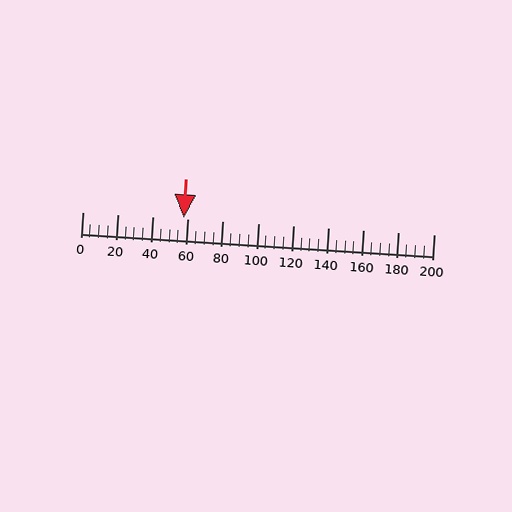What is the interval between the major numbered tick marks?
The major tick marks are spaced 20 units apart.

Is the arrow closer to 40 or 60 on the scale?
The arrow is closer to 60.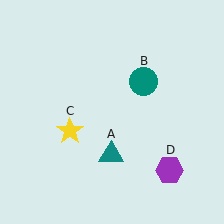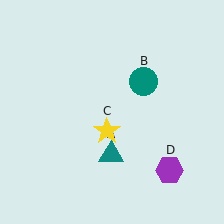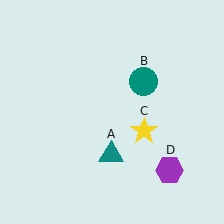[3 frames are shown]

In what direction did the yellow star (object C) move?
The yellow star (object C) moved right.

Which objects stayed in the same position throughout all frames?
Teal triangle (object A) and teal circle (object B) and purple hexagon (object D) remained stationary.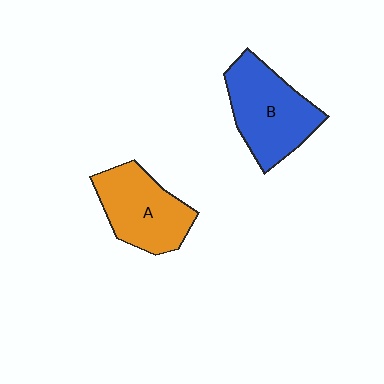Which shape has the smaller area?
Shape A (orange).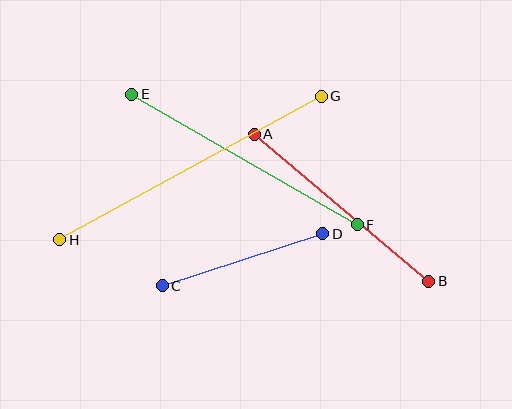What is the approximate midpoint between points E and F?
The midpoint is at approximately (244, 159) pixels.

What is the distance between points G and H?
The distance is approximately 298 pixels.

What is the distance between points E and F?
The distance is approximately 261 pixels.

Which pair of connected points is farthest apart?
Points G and H are farthest apart.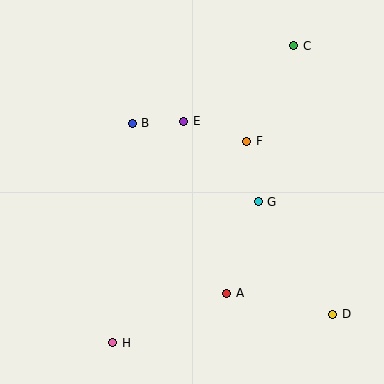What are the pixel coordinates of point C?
Point C is at (294, 46).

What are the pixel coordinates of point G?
Point G is at (258, 202).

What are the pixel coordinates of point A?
Point A is at (227, 293).